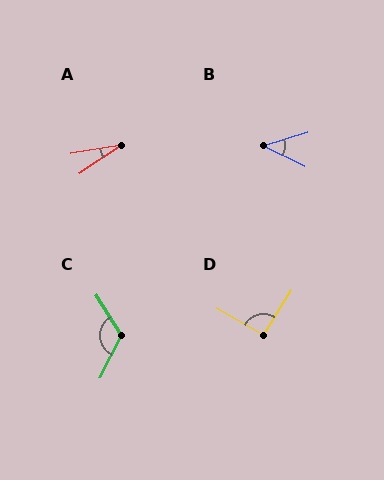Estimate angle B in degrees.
Approximately 43 degrees.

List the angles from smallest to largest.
A (23°), B (43°), D (92°), C (121°).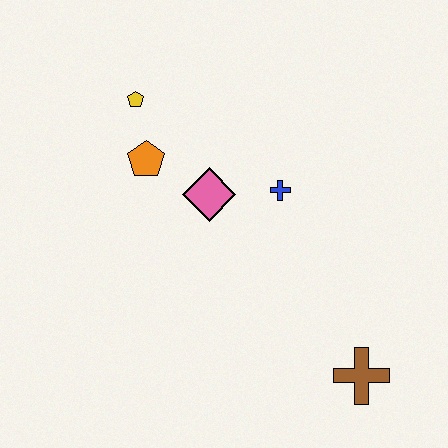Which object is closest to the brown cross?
The blue cross is closest to the brown cross.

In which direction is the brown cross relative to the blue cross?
The brown cross is below the blue cross.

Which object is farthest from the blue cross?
The brown cross is farthest from the blue cross.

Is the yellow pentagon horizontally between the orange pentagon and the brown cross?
No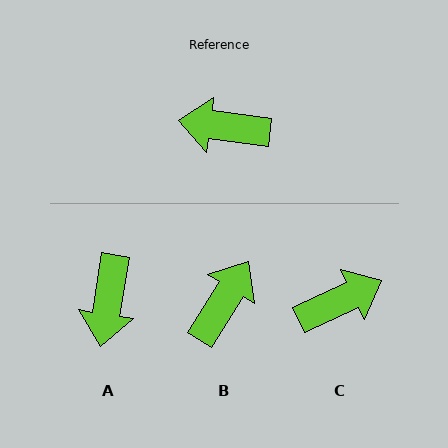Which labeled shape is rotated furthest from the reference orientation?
C, about 147 degrees away.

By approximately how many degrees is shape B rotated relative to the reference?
Approximately 114 degrees clockwise.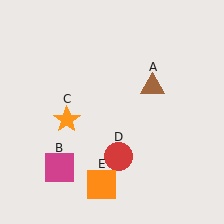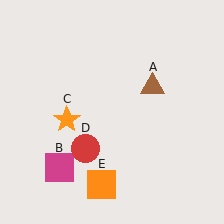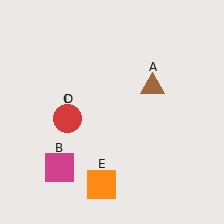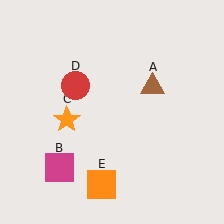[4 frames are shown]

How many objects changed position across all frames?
1 object changed position: red circle (object D).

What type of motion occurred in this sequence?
The red circle (object D) rotated clockwise around the center of the scene.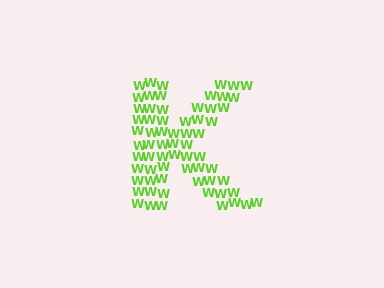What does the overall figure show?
The overall figure shows the letter K.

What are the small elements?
The small elements are letter W's.